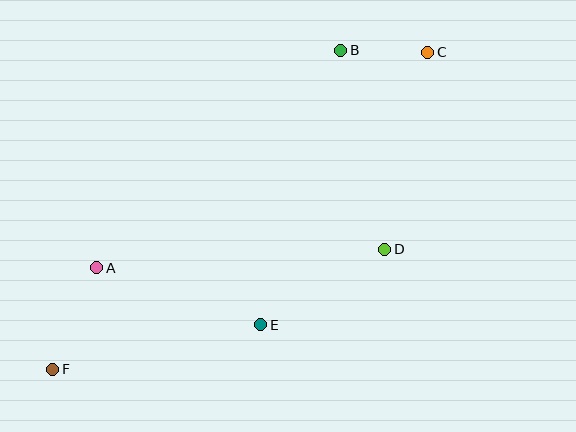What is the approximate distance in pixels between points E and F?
The distance between E and F is approximately 213 pixels.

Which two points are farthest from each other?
Points C and F are farthest from each other.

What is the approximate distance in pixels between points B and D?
The distance between B and D is approximately 204 pixels.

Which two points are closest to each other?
Points B and C are closest to each other.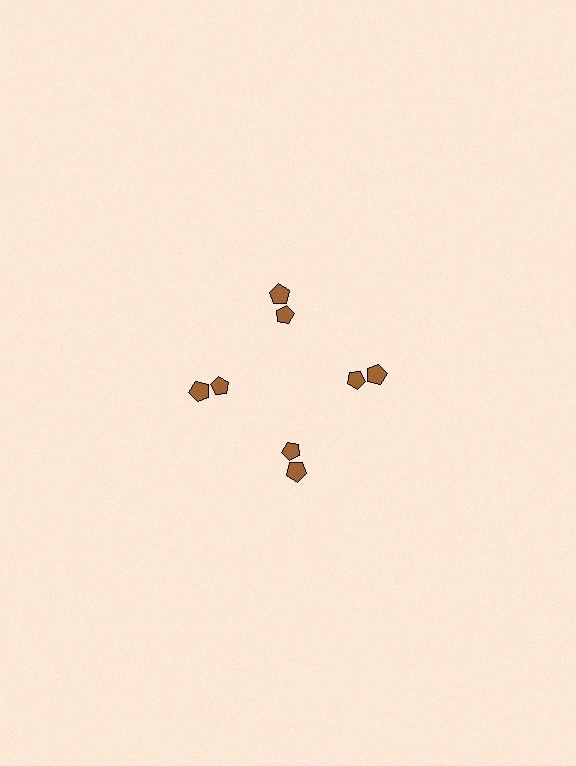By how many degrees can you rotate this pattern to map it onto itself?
The pattern maps onto itself every 90 degrees of rotation.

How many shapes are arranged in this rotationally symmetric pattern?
There are 8 shapes, arranged in 4 groups of 2.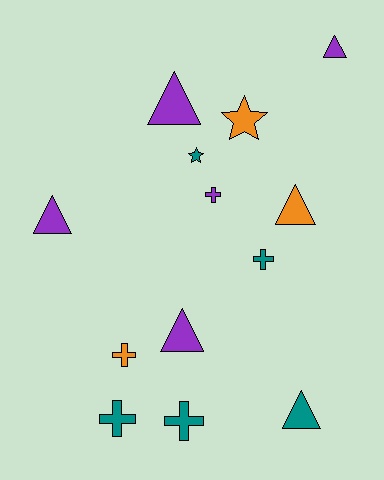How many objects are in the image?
There are 13 objects.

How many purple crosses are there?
There is 1 purple cross.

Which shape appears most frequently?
Triangle, with 6 objects.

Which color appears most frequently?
Teal, with 5 objects.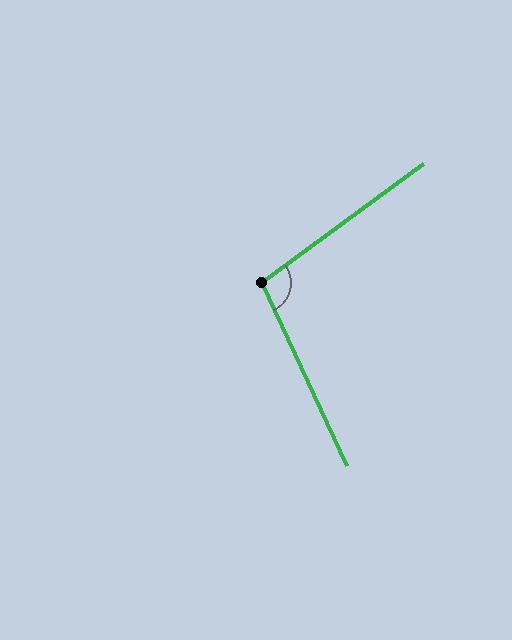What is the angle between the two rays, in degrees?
Approximately 101 degrees.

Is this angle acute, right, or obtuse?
It is obtuse.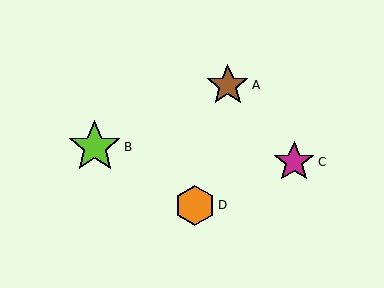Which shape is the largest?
The lime star (labeled B) is the largest.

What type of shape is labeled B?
Shape B is a lime star.